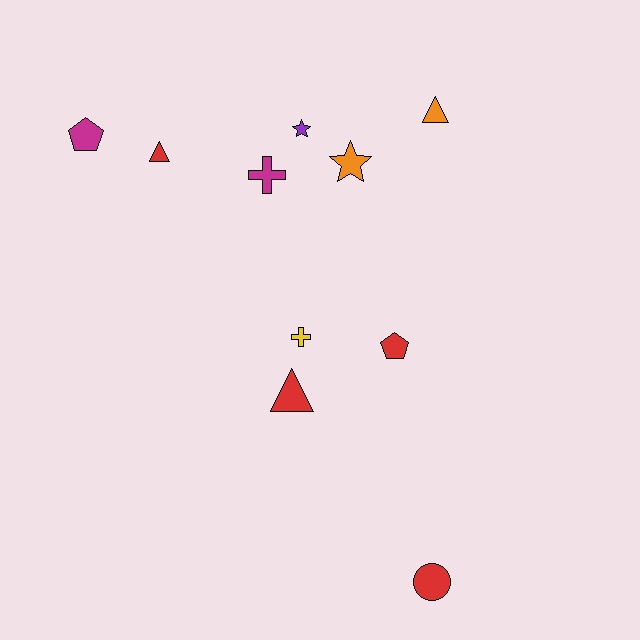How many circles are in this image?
There is 1 circle.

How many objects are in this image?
There are 10 objects.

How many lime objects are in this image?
There are no lime objects.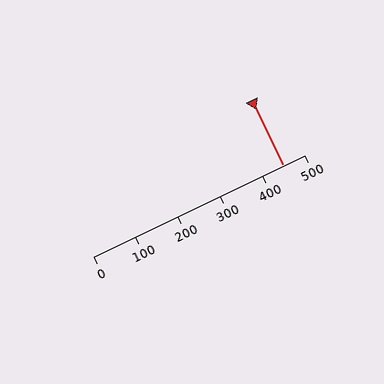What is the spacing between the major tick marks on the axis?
The major ticks are spaced 100 apart.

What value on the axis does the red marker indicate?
The marker indicates approximately 450.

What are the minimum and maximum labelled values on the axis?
The axis runs from 0 to 500.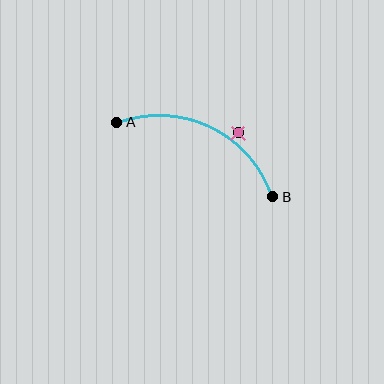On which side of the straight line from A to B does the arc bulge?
The arc bulges above the straight line connecting A and B.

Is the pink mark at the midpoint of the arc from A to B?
No — the pink mark does not lie on the arc at all. It sits slightly outside the curve.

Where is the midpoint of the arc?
The arc midpoint is the point on the curve farthest from the straight line joining A and B. It sits above that line.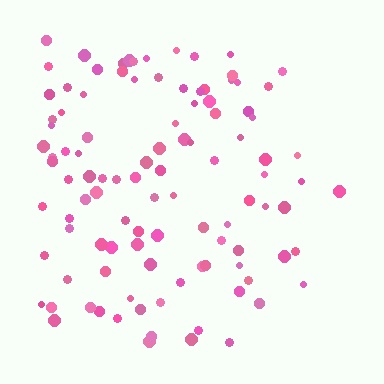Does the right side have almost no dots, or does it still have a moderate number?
Still a moderate number, just noticeably fewer than the left.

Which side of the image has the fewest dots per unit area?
The right.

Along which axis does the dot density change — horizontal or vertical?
Horizontal.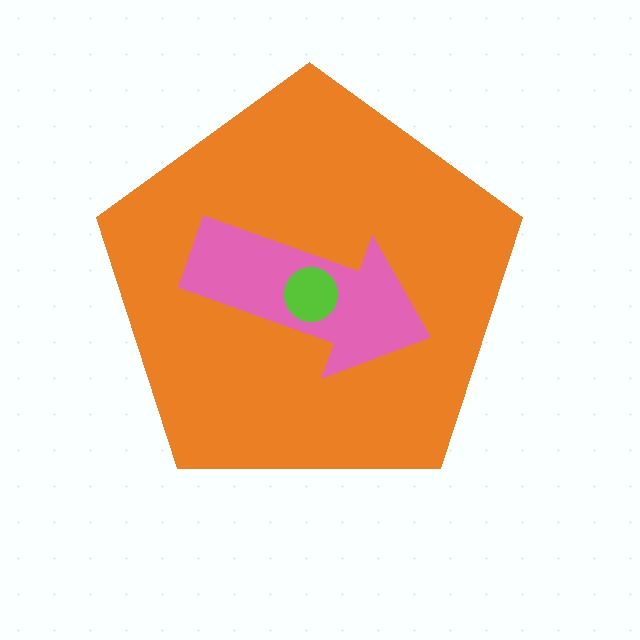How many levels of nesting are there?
3.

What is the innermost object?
The lime circle.